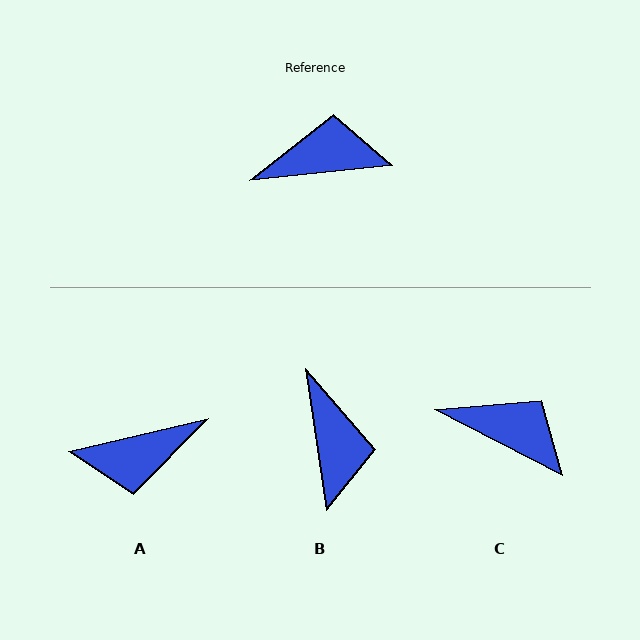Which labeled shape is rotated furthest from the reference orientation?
A, about 172 degrees away.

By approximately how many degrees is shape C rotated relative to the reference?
Approximately 33 degrees clockwise.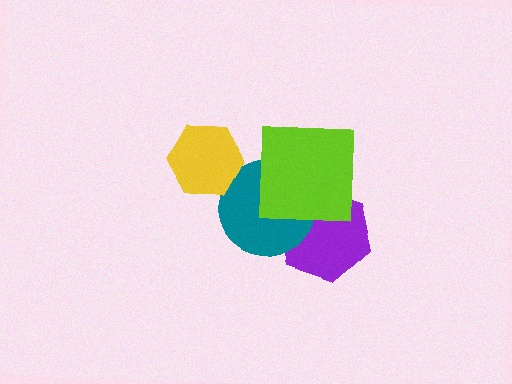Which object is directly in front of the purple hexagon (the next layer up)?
The teal circle is directly in front of the purple hexagon.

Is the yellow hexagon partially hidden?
No, no other shape covers it.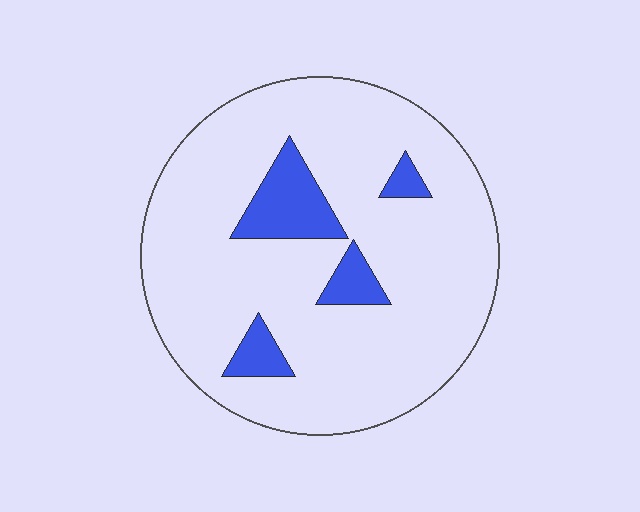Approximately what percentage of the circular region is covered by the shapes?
Approximately 10%.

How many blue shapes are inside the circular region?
4.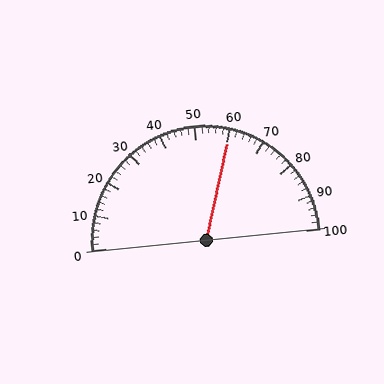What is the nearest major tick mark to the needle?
The nearest major tick mark is 60.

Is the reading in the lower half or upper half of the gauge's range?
The reading is in the upper half of the range (0 to 100).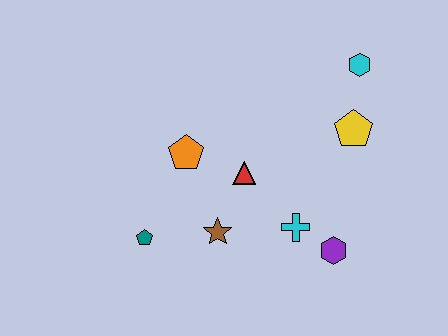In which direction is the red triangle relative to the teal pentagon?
The red triangle is to the right of the teal pentagon.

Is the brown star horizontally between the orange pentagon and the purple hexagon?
Yes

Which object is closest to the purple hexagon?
The cyan cross is closest to the purple hexagon.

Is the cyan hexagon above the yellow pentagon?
Yes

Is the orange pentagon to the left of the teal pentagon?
No